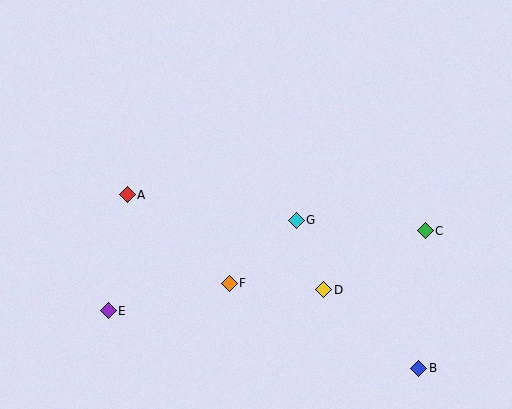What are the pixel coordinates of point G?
Point G is at (296, 220).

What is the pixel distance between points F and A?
The distance between F and A is 135 pixels.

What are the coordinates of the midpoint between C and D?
The midpoint between C and D is at (375, 260).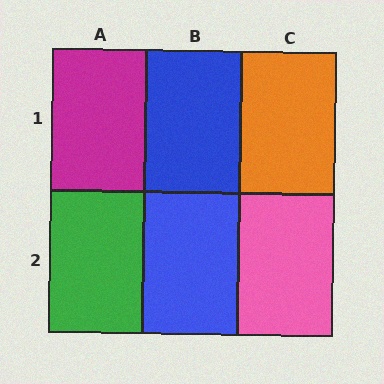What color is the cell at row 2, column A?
Green.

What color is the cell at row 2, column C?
Pink.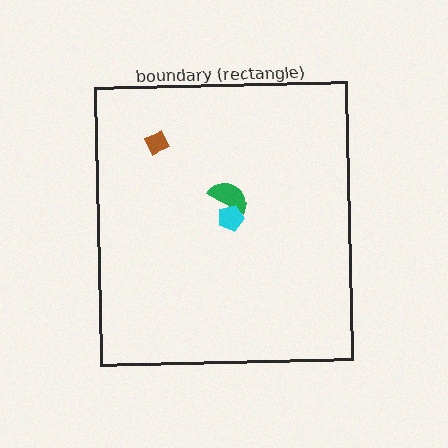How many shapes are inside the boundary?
3 inside, 0 outside.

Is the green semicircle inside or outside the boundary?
Inside.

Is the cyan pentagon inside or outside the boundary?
Inside.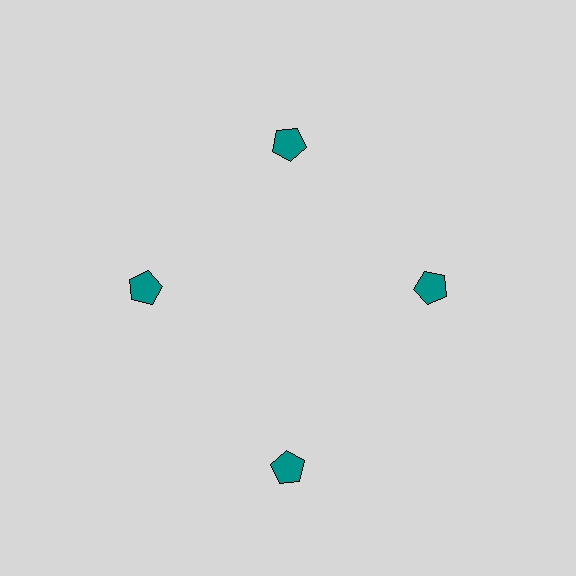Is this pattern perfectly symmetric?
No. The 4 teal pentagons are arranged in a ring, but one element near the 6 o'clock position is pushed outward from the center, breaking the 4-fold rotational symmetry.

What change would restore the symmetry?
The symmetry would be restored by moving it inward, back onto the ring so that all 4 pentagons sit at equal angles and equal distance from the center.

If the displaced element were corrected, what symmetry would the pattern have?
It would have 4-fold rotational symmetry — the pattern would map onto itself every 90 degrees.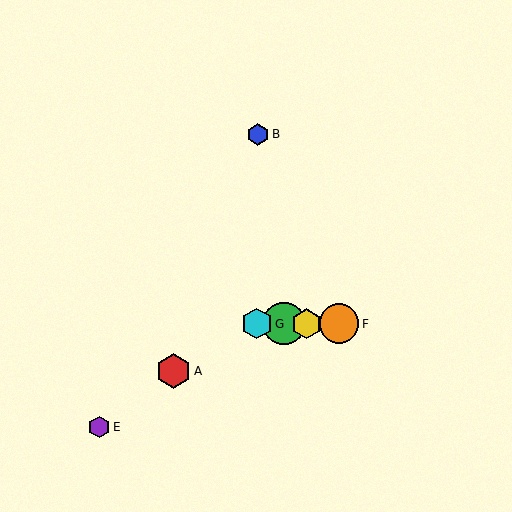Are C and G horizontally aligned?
Yes, both are at y≈324.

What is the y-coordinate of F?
Object F is at y≈324.